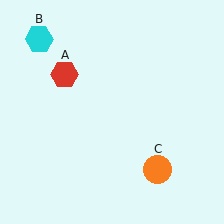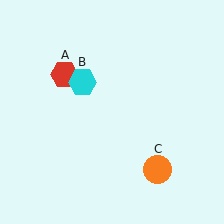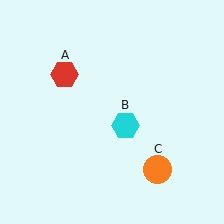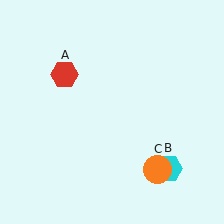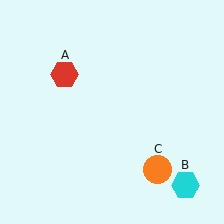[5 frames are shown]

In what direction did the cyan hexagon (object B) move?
The cyan hexagon (object B) moved down and to the right.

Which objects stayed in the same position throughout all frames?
Red hexagon (object A) and orange circle (object C) remained stationary.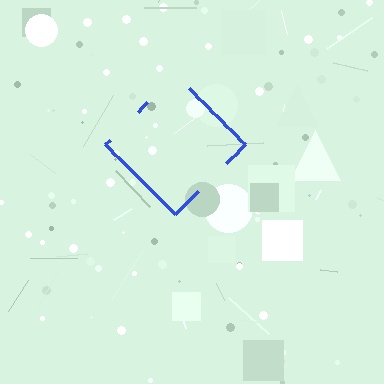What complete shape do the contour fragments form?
The contour fragments form a diamond.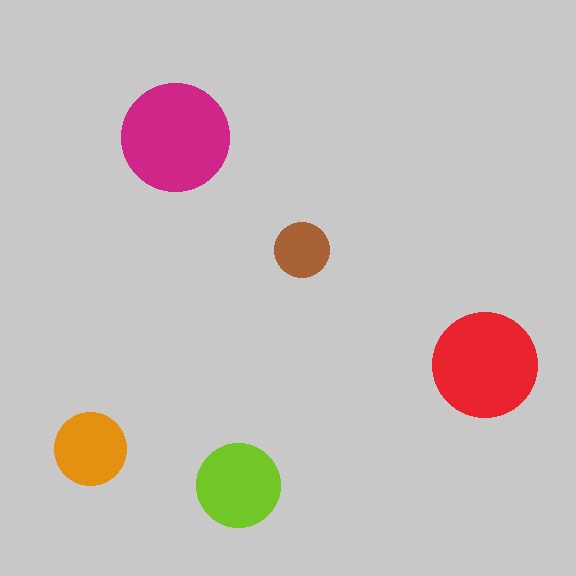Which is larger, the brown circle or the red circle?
The red one.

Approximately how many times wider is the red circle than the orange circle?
About 1.5 times wider.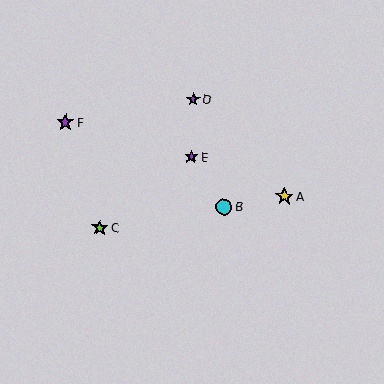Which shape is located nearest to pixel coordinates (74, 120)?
The purple star (labeled F) at (65, 122) is nearest to that location.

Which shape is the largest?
The yellow star (labeled A) is the largest.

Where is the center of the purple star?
The center of the purple star is at (191, 157).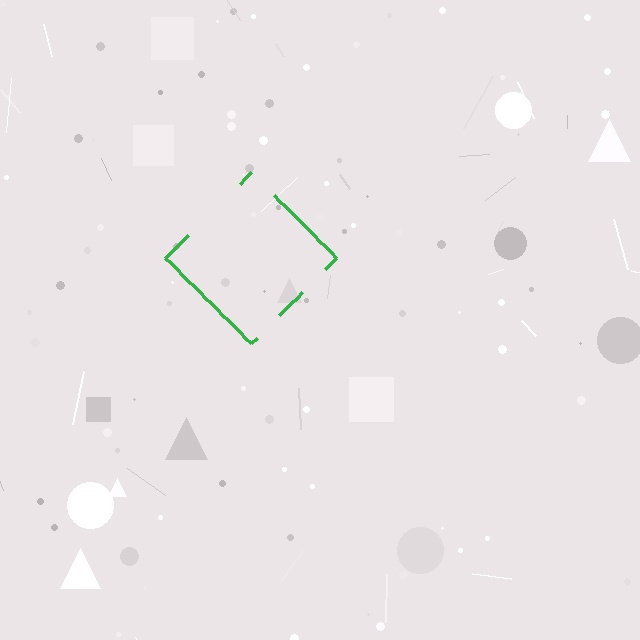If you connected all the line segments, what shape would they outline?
They would outline a diamond.